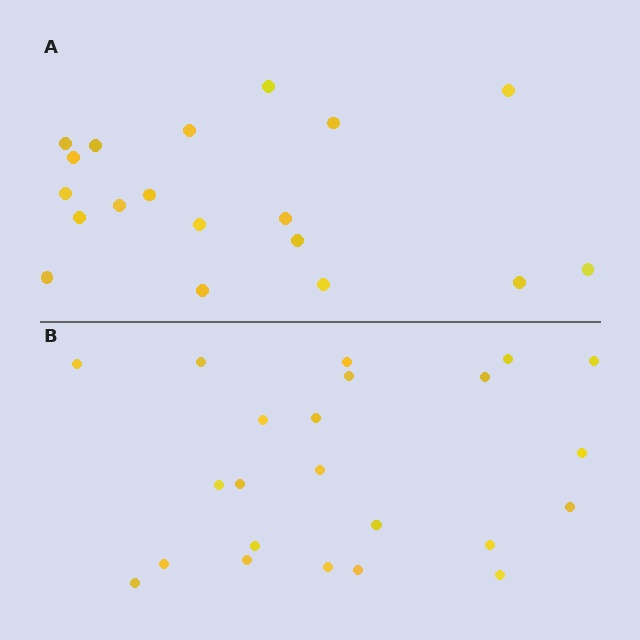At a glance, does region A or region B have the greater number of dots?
Region B (the bottom region) has more dots.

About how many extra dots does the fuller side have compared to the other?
Region B has about 4 more dots than region A.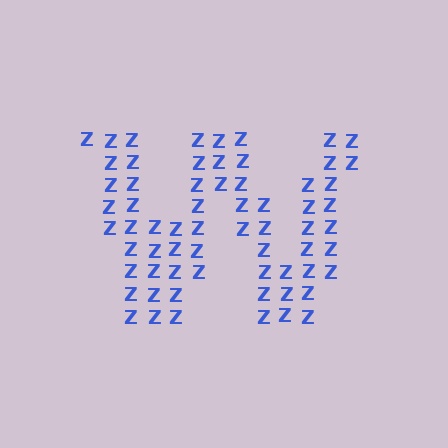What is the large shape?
The large shape is the letter W.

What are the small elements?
The small elements are letter Z's.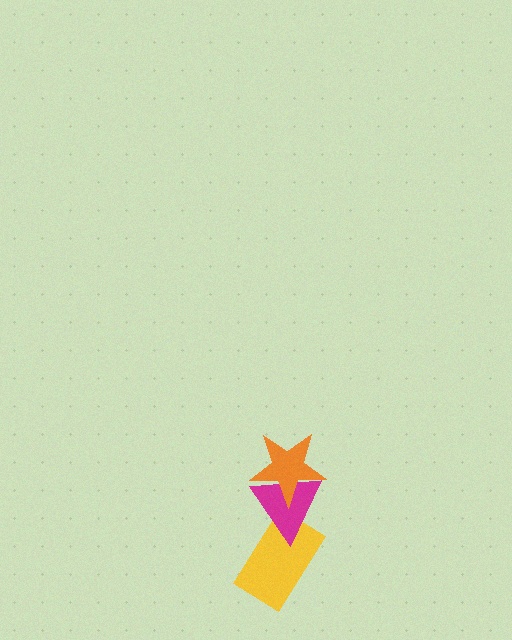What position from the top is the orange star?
The orange star is 1st from the top.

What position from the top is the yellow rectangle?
The yellow rectangle is 3rd from the top.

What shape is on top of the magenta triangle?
The orange star is on top of the magenta triangle.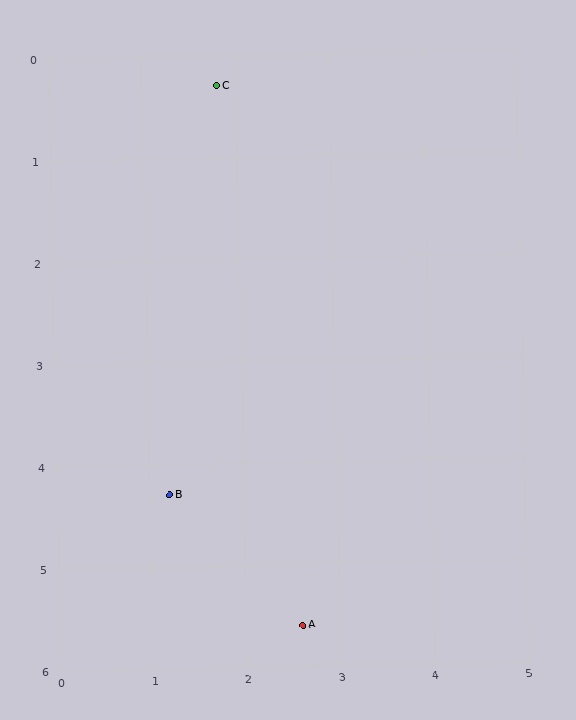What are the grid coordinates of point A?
Point A is at approximately (2.6, 5.6).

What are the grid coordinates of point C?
Point C is at approximately (1.8, 0.3).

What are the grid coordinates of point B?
Point B is at approximately (1.2, 4.3).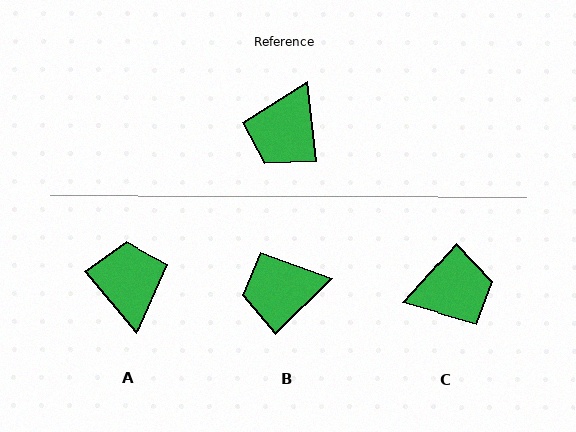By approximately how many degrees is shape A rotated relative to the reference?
Approximately 146 degrees clockwise.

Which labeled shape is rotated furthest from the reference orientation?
A, about 146 degrees away.